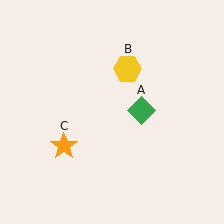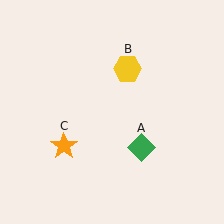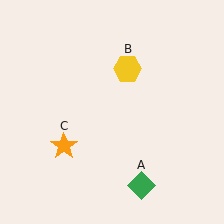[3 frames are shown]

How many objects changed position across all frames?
1 object changed position: green diamond (object A).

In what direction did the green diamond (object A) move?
The green diamond (object A) moved down.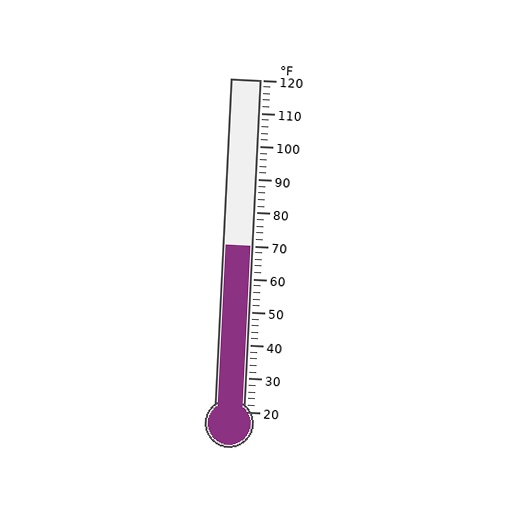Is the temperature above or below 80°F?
The temperature is below 80°F.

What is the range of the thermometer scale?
The thermometer scale ranges from 20°F to 120°F.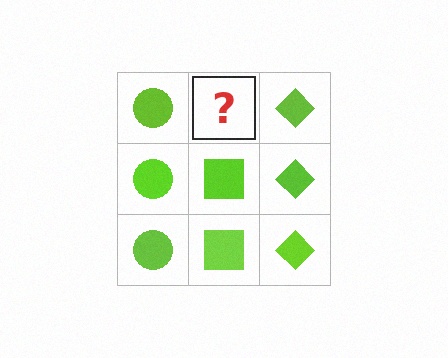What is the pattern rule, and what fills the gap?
The rule is that each column has a consistent shape. The gap should be filled with a lime square.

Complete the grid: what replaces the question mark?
The question mark should be replaced with a lime square.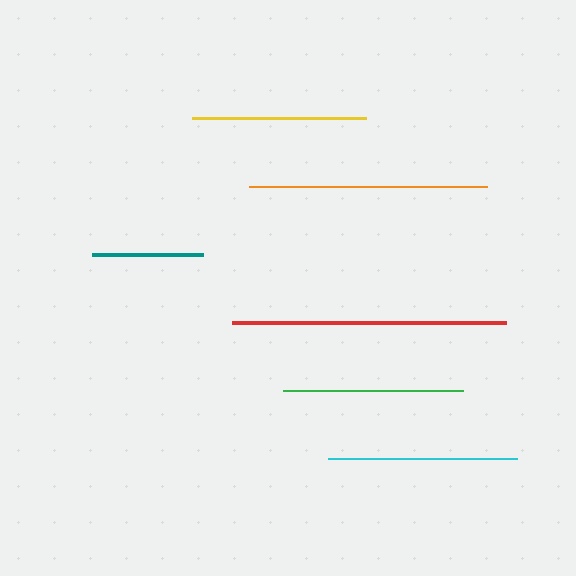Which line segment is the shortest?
The teal line is the shortest at approximately 112 pixels.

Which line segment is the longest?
The red line is the longest at approximately 275 pixels.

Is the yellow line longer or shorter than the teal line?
The yellow line is longer than the teal line.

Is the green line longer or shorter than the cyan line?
The cyan line is longer than the green line.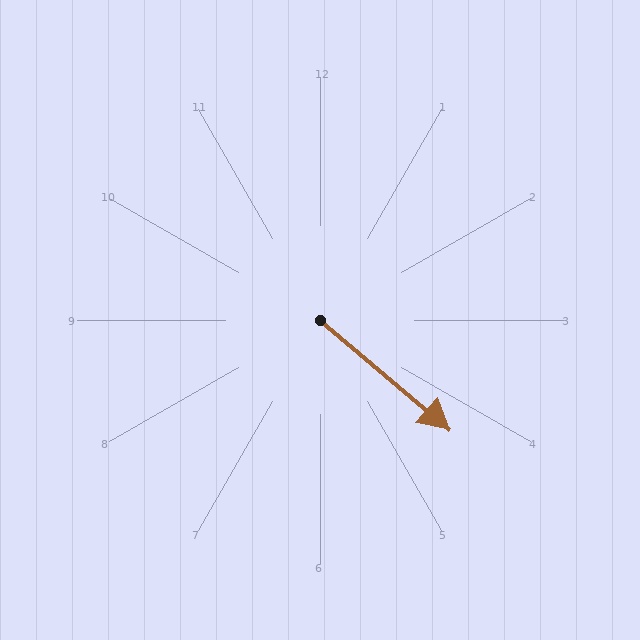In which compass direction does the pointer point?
Southeast.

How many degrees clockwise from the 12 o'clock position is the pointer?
Approximately 130 degrees.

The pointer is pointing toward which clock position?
Roughly 4 o'clock.